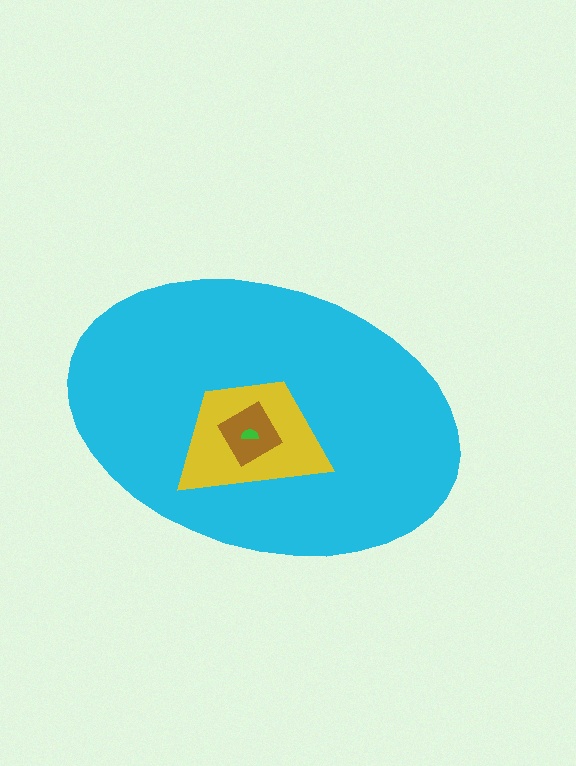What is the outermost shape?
The cyan ellipse.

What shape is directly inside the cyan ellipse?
The yellow trapezoid.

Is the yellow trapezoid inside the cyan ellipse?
Yes.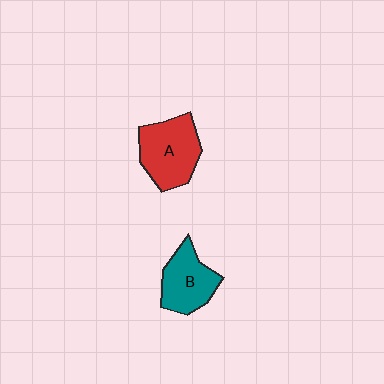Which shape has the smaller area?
Shape B (teal).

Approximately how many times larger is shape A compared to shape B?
Approximately 1.2 times.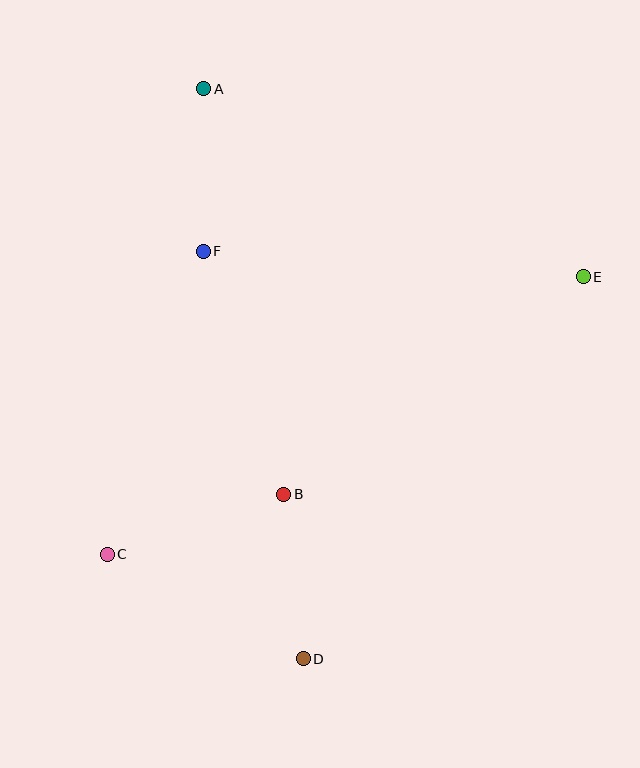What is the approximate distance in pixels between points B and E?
The distance between B and E is approximately 370 pixels.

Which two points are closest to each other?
Points A and F are closest to each other.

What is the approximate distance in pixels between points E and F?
The distance between E and F is approximately 381 pixels.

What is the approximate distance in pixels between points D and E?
The distance between D and E is approximately 474 pixels.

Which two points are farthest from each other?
Points A and D are farthest from each other.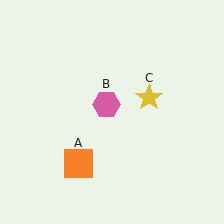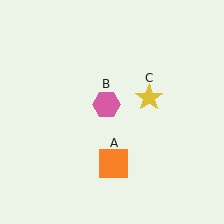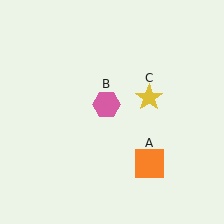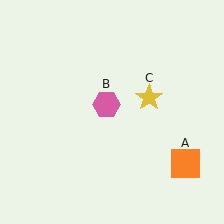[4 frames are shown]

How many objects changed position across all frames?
1 object changed position: orange square (object A).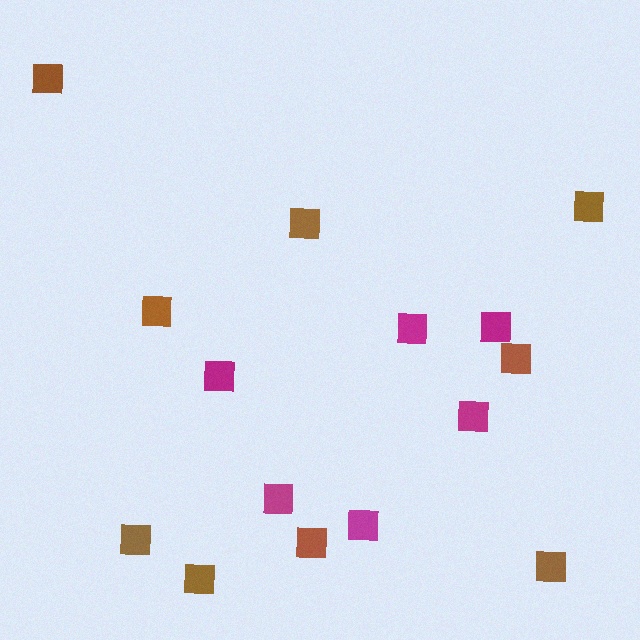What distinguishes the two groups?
There are 2 groups: one group of magenta squares (6) and one group of brown squares (9).